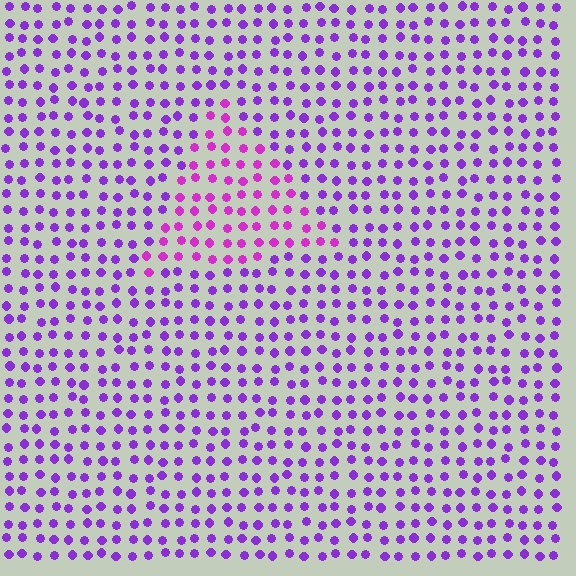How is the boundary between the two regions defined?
The boundary is defined purely by a slight shift in hue (about 30 degrees). Spacing, size, and orientation are identical on both sides.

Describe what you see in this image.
The image is filled with small purple elements in a uniform arrangement. A triangle-shaped region is visible where the elements are tinted to a slightly different hue, forming a subtle color boundary.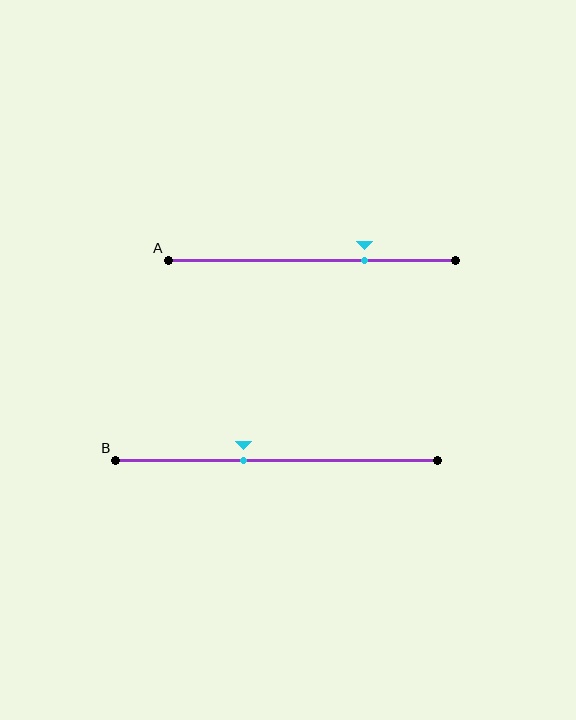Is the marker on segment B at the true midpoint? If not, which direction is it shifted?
No, the marker on segment B is shifted to the left by about 10% of the segment length.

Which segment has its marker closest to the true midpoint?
Segment B has its marker closest to the true midpoint.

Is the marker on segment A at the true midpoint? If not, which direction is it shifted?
No, the marker on segment A is shifted to the right by about 18% of the segment length.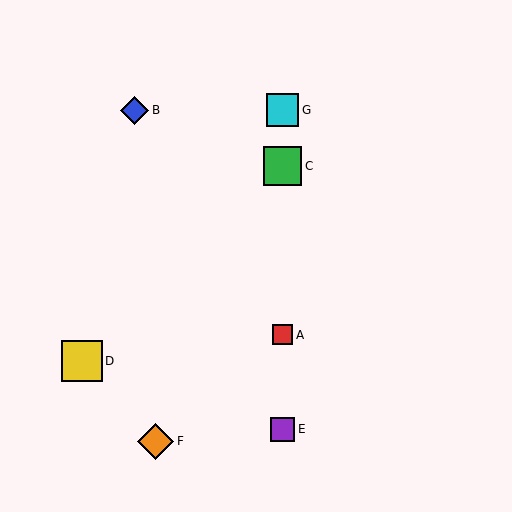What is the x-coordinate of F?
Object F is at x≈156.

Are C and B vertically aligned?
No, C is at x≈283 and B is at x≈135.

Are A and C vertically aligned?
Yes, both are at x≈283.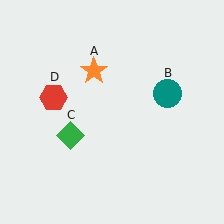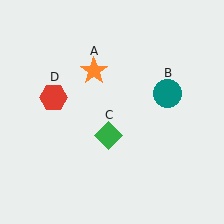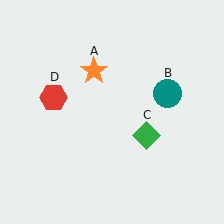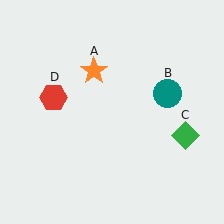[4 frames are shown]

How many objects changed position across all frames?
1 object changed position: green diamond (object C).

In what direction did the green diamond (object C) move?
The green diamond (object C) moved right.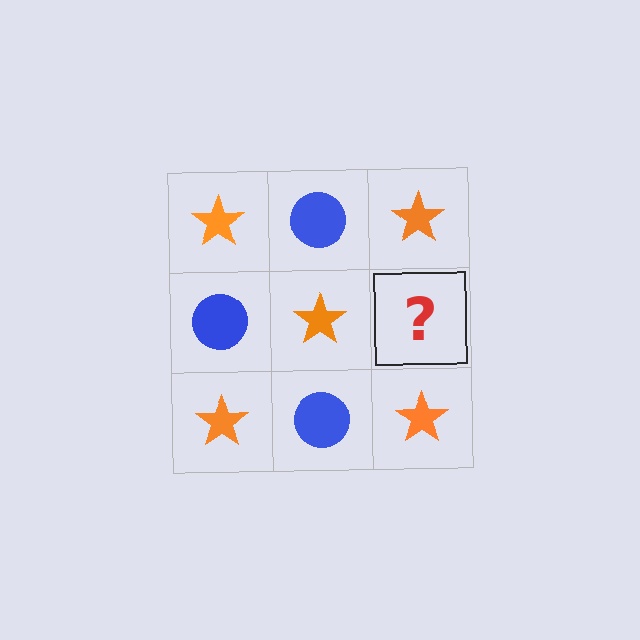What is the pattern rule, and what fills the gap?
The rule is that it alternates orange star and blue circle in a checkerboard pattern. The gap should be filled with a blue circle.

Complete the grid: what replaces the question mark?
The question mark should be replaced with a blue circle.